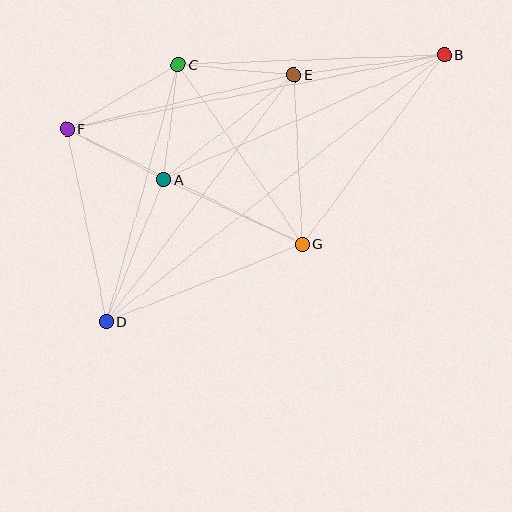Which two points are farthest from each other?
Points B and D are farthest from each other.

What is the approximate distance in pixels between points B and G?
The distance between B and G is approximately 236 pixels.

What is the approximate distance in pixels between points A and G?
The distance between A and G is approximately 153 pixels.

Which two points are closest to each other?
Points A and F are closest to each other.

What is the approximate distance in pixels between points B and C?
The distance between B and C is approximately 266 pixels.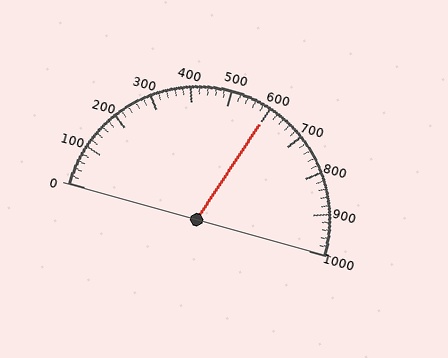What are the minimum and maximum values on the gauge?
The gauge ranges from 0 to 1000.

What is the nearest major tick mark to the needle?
The nearest major tick mark is 600.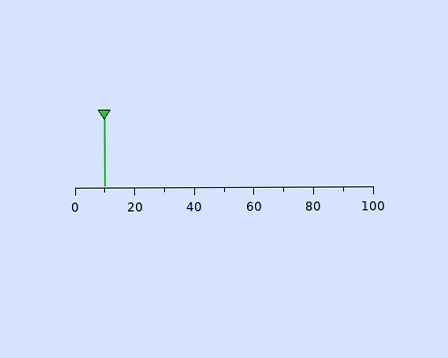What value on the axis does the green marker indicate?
The marker indicates approximately 10.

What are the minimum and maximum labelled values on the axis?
The axis runs from 0 to 100.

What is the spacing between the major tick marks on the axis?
The major ticks are spaced 20 apart.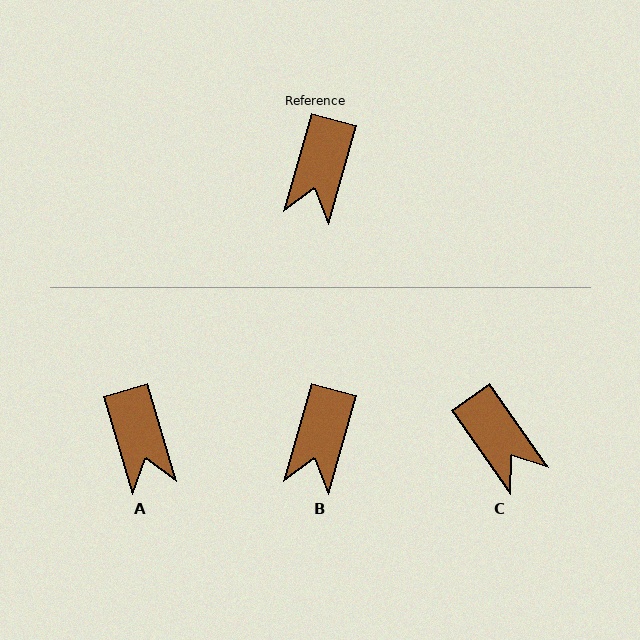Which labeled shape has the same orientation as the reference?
B.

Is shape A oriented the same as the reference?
No, it is off by about 32 degrees.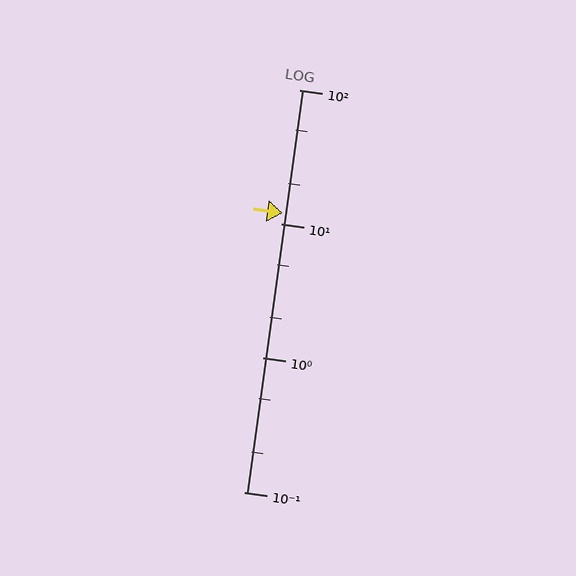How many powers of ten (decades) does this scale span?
The scale spans 3 decades, from 0.1 to 100.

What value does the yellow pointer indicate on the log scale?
The pointer indicates approximately 12.